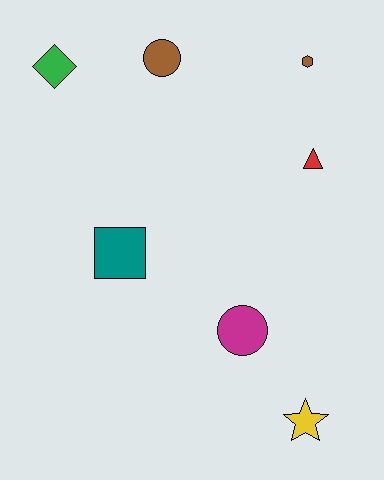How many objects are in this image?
There are 7 objects.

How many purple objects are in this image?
There are no purple objects.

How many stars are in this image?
There is 1 star.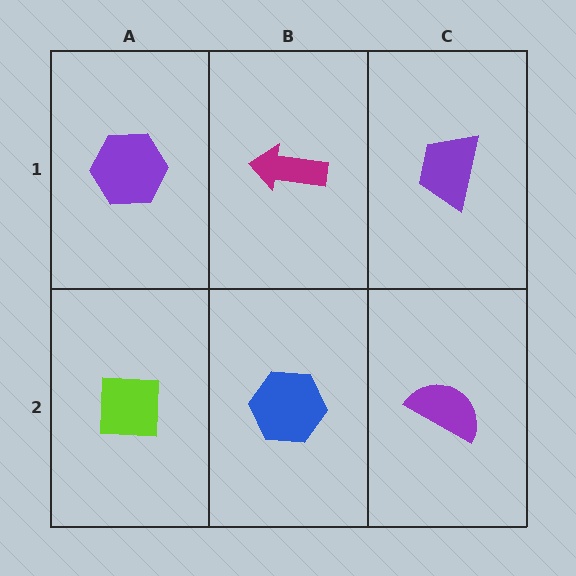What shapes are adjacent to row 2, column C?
A purple trapezoid (row 1, column C), a blue hexagon (row 2, column B).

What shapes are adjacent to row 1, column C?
A purple semicircle (row 2, column C), a magenta arrow (row 1, column B).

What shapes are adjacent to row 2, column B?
A magenta arrow (row 1, column B), a lime square (row 2, column A), a purple semicircle (row 2, column C).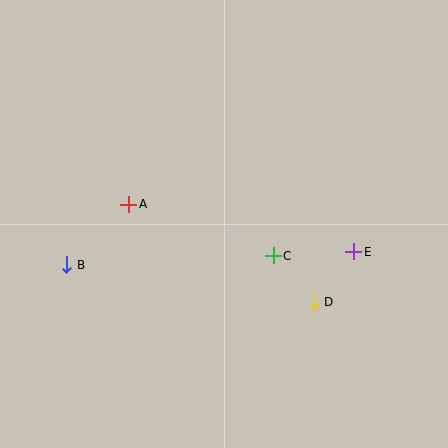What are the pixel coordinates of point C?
Point C is at (273, 256).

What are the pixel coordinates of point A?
Point A is at (129, 204).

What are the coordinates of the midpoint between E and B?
The midpoint between E and B is at (210, 258).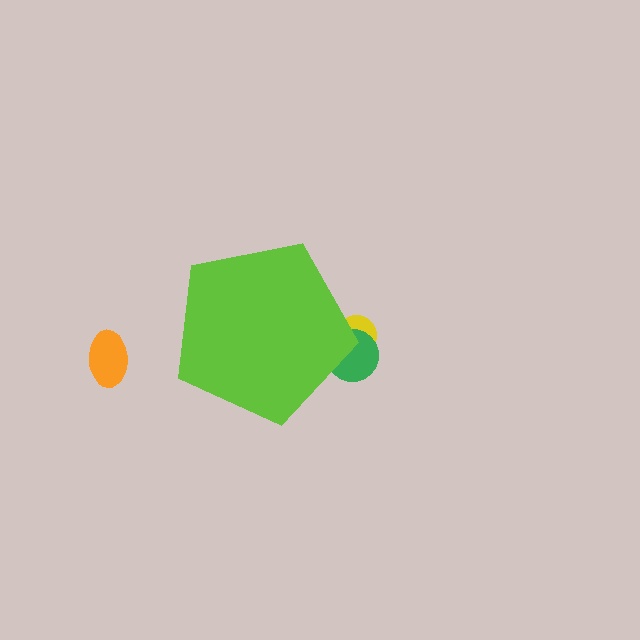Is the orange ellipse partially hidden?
No, the orange ellipse is fully visible.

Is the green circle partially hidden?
Yes, the green circle is partially hidden behind the lime pentagon.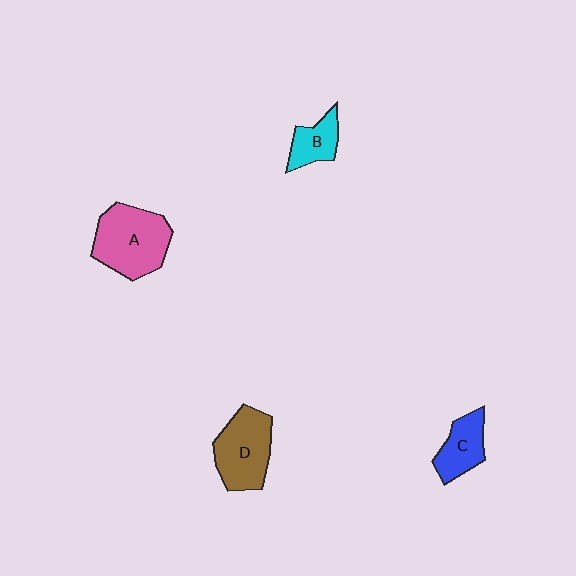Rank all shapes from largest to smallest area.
From largest to smallest: A (pink), D (brown), C (blue), B (cyan).